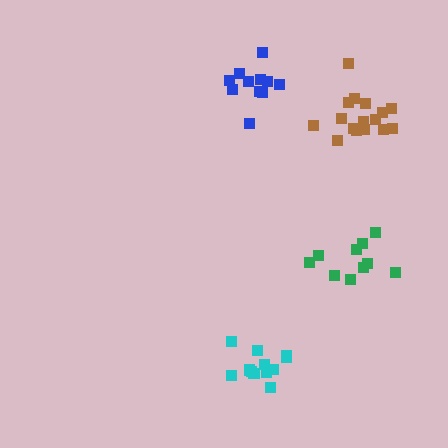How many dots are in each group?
Group 1: 11 dots, Group 2: 10 dots, Group 3: 16 dots, Group 4: 14 dots (51 total).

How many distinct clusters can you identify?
There are 4 distinct clusters.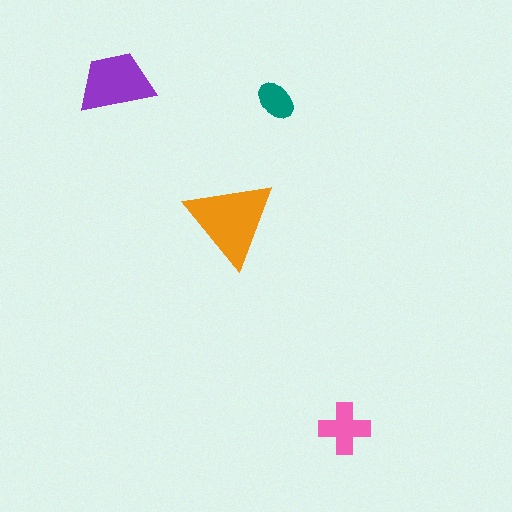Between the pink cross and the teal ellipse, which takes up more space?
The pink cross.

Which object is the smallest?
The teal ellipse.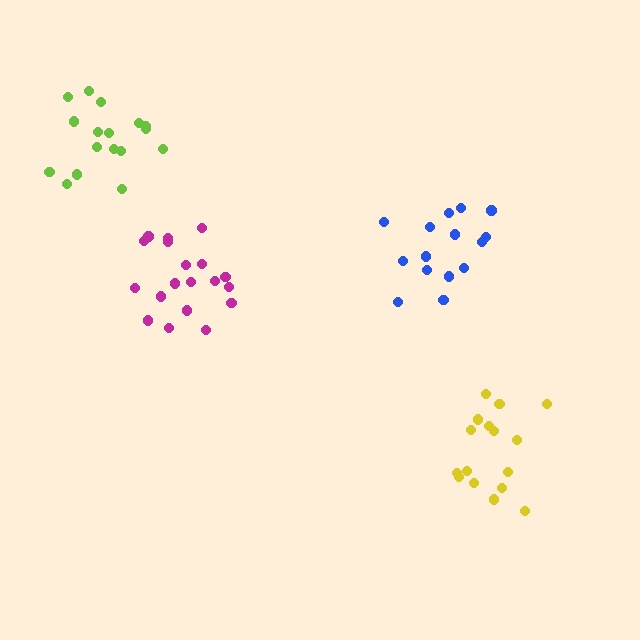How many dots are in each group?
Group 1: 16 dots, Group 2: 17 dots, Group 3: 15 dots, Group 4: 19 dots (67 total).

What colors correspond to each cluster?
The clusters are colored: yellow, lime, blue, magenta.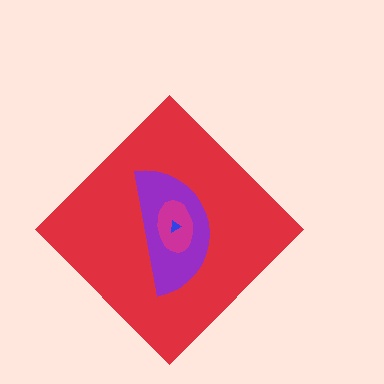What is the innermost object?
The blue triangle.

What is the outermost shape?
The red diamond.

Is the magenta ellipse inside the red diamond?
Yes.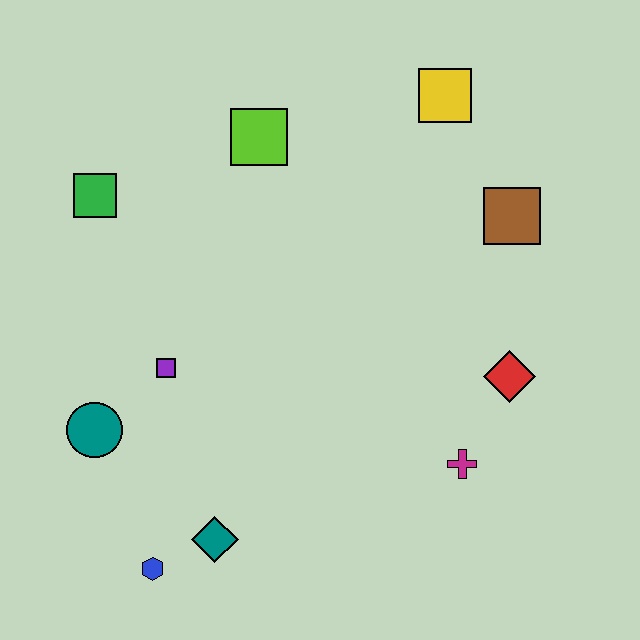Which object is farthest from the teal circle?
The yellow square is farthest from the teal circle.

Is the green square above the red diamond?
Yes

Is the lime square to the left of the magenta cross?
Yes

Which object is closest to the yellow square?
The brown square is closest to the yellow square.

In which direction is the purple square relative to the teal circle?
The purple square is to the right of the teal circle.